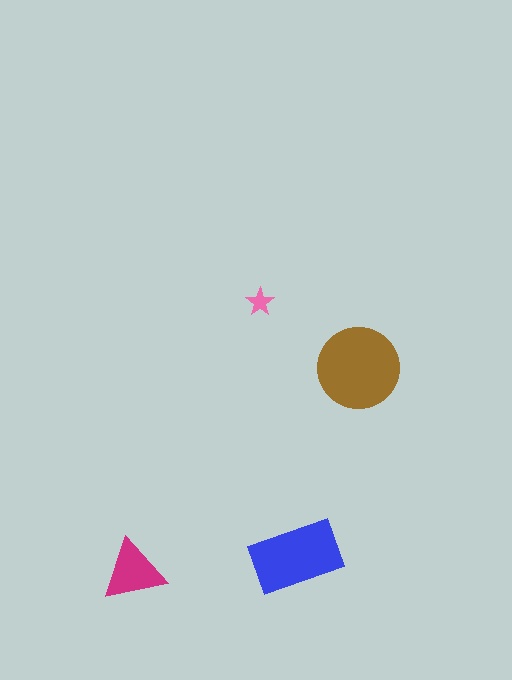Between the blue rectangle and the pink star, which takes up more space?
The blue rectangle.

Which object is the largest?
The brown circle.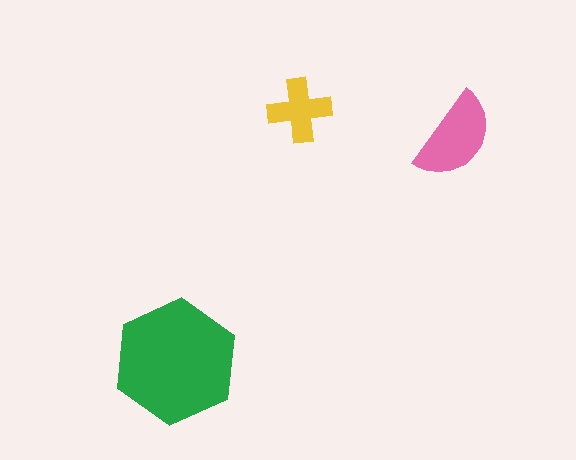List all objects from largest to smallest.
The green hexagon, the pink semicircle, the yellow cross.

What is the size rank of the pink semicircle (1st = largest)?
2nd.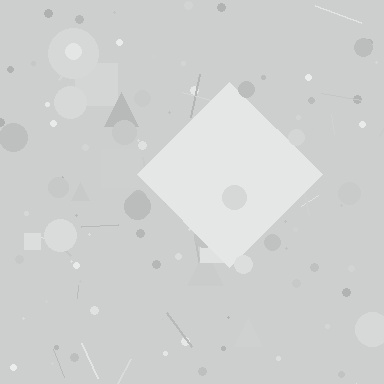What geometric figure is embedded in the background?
A diamond is embedded in the background.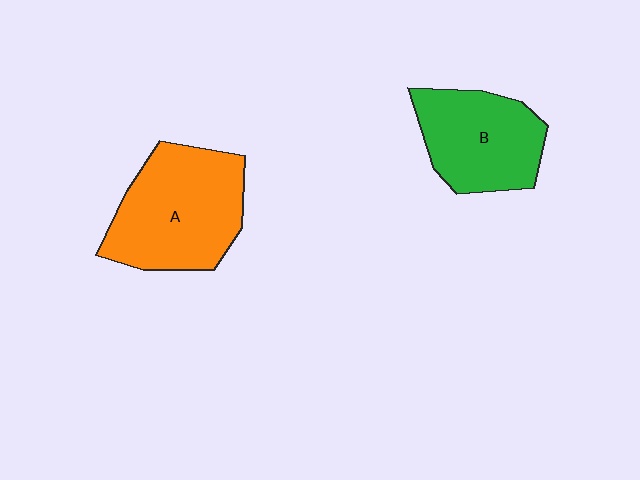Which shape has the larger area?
Shape A (orange).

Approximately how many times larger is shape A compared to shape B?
Approximately 1.3 times.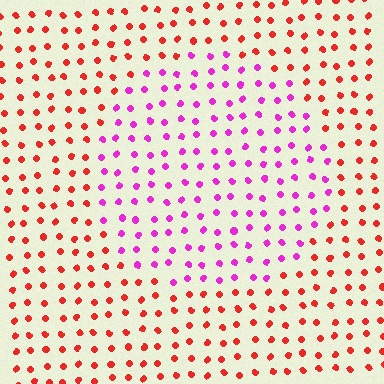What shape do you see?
I see a circle.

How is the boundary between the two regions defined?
The boundary is defined purely by a slight shift in hue (about 54 degrees). Spacing, size, and orientation are identical on both sides.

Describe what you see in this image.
The image is filled with small red elements in a uniform arrangement. A circle-shaped region is visible where the elements are tinted to a slightly different hue, forming a subtle color boundary.